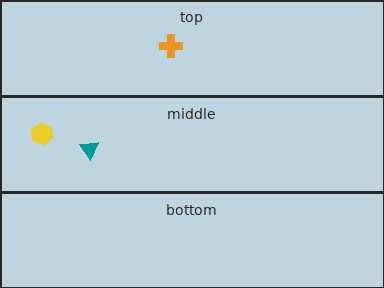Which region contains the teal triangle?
The middle region.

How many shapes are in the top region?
1.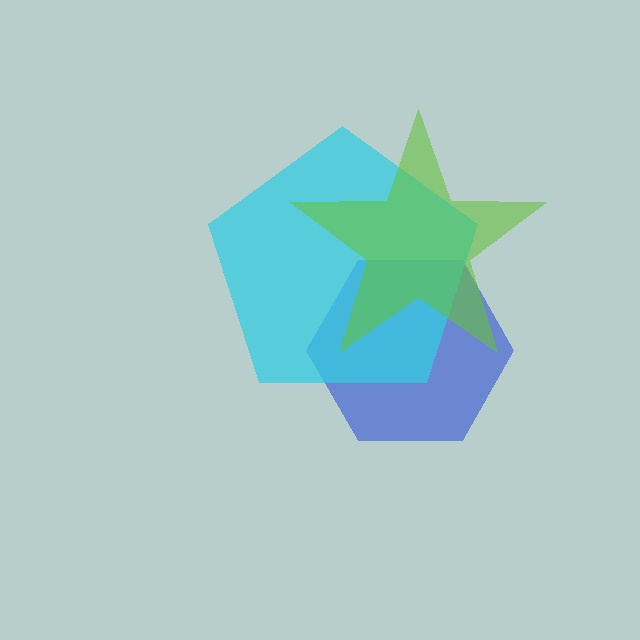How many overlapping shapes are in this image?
There are 3 overlapping shapes in the image.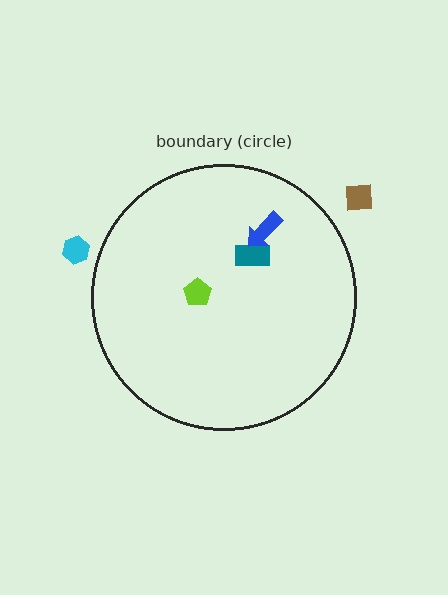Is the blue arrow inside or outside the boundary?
Inside.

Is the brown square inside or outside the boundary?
Outside.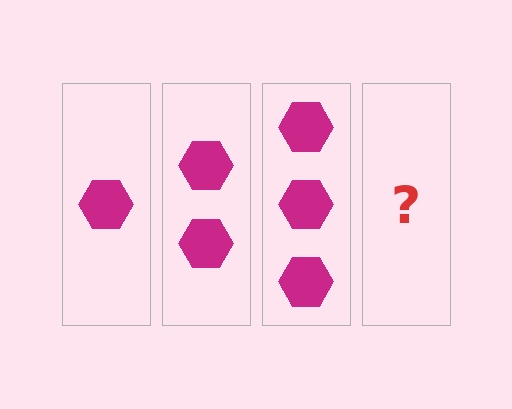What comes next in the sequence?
The next element should be 4 hexagons.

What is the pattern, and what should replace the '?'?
The pattern is that each step adds one more hexagon. The '?' should be 4 hexagons.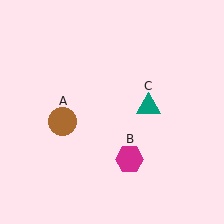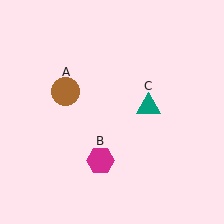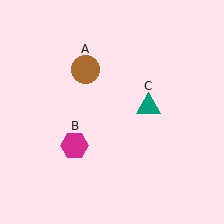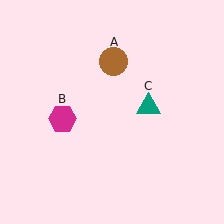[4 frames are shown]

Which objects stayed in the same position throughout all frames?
Teal triangle (object C) remained stationary.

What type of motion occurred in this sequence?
The brown circle (object A), magenta hexagon (object B) rotated clockwise around the center of the scene.